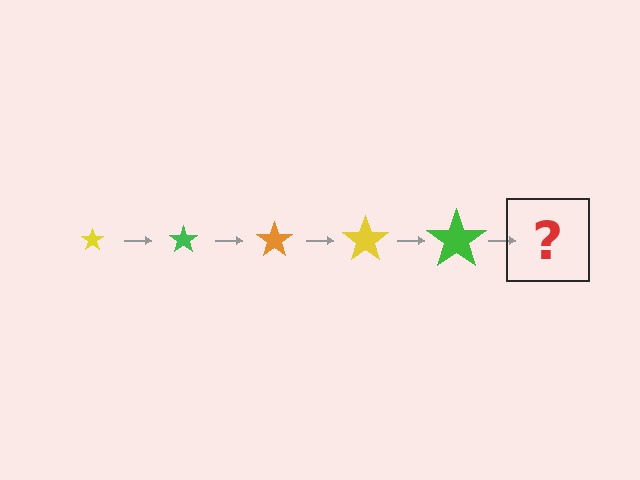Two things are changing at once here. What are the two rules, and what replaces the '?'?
The two rules are that the star grows larger each step and the color cycles through yellow, green, and orange. The '?' should be an orange star, larger than the previous one.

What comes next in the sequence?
The next element should be an orange star, larger than the previous one.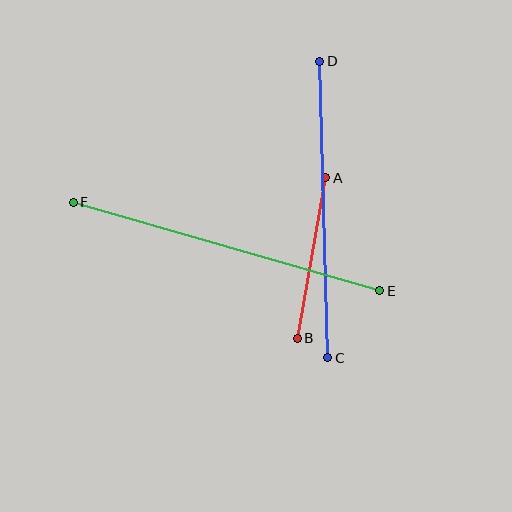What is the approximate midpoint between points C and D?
The midpoint is at approximately (324, 209) pixels.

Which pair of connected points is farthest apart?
Points E and F are farthest apart.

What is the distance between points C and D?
The distance is approximately 297 pixels.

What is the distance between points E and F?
The distance is approximately 319 pixels.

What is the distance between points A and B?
The distance is approximately 163 pixels.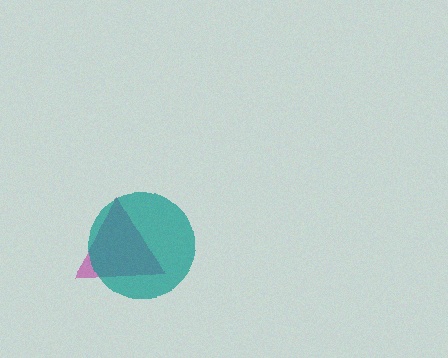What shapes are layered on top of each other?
The layered shapes are: a magenta triangle, a teal circle.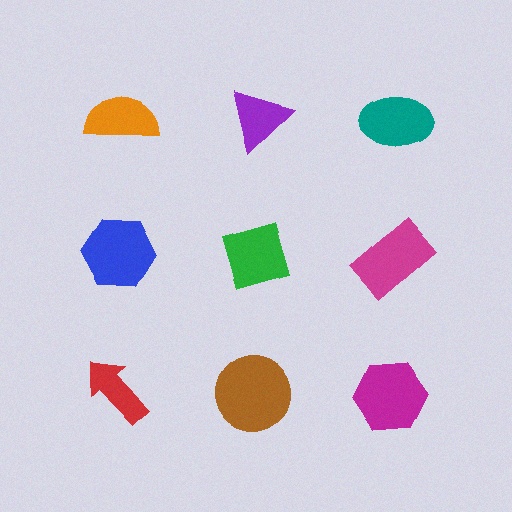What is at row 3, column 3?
A magenta hexagon.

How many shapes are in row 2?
3 shapes.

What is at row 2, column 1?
A blue hexagon.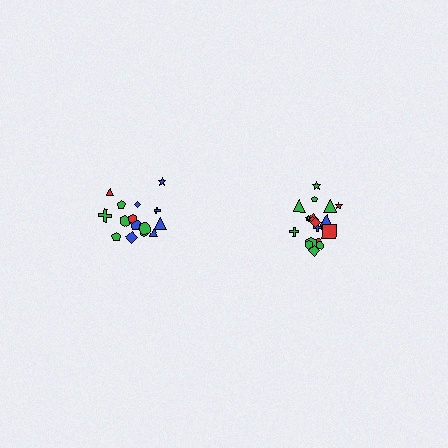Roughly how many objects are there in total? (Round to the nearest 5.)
Roughly 35 objects in total.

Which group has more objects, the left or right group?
The right group.